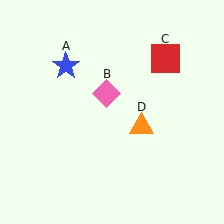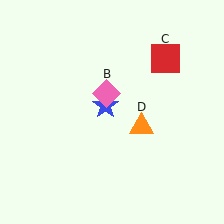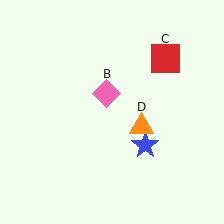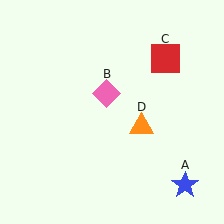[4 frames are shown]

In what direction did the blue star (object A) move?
The blue star (object A) moved down and to the right.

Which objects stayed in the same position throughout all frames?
Pink diamond (object B) and red square (object C) and orange triangle (object D) remained stationary.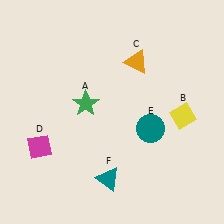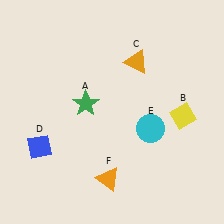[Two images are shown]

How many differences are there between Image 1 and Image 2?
There are 3 differences between the two images.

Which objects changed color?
D changed from magenta to blue. E changed from teal to cyan. F changed from teal to orange.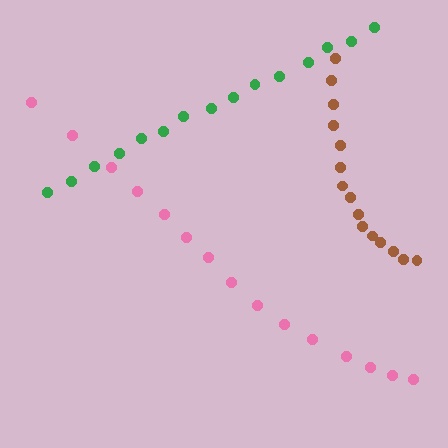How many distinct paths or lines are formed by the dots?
There are 3 distinct paths.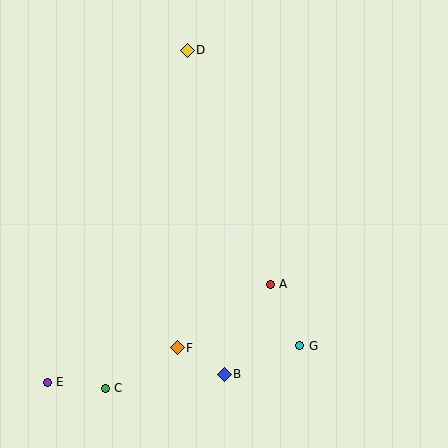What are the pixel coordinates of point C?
Point C is at (105, 388).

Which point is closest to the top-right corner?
Point D is closest to the top-right corner.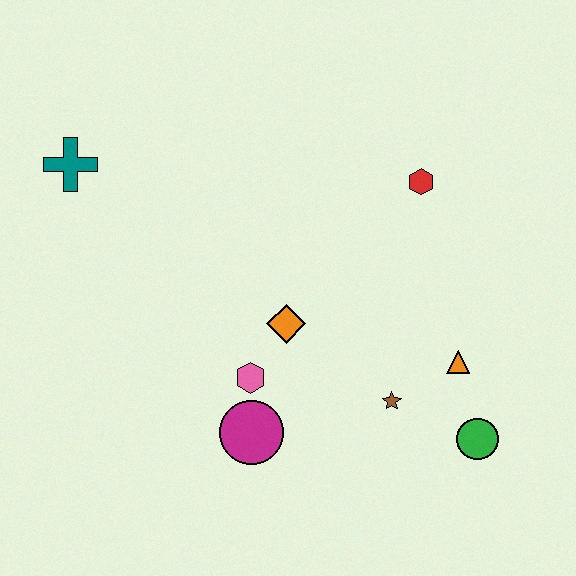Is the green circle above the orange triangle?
No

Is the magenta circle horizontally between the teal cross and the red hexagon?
Yes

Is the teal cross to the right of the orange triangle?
No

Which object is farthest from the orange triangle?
The teal cross is farthest from the orange triangle.